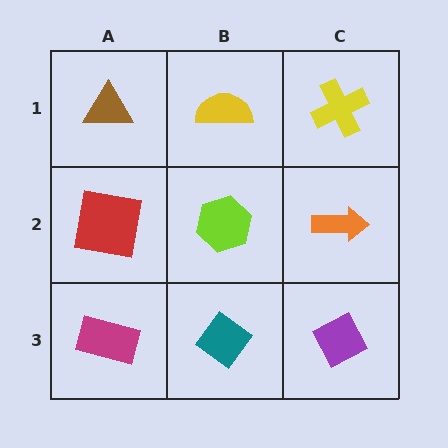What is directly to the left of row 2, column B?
A red square.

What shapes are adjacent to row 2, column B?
A yellow semicircle (row 1, column B), a teal diamond (row 3, column B), a red square (row 2, column A), an orange arrow (row 2, column C).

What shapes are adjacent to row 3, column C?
An orange arrow (row 2, column C), a teal diamond (row 3, column B).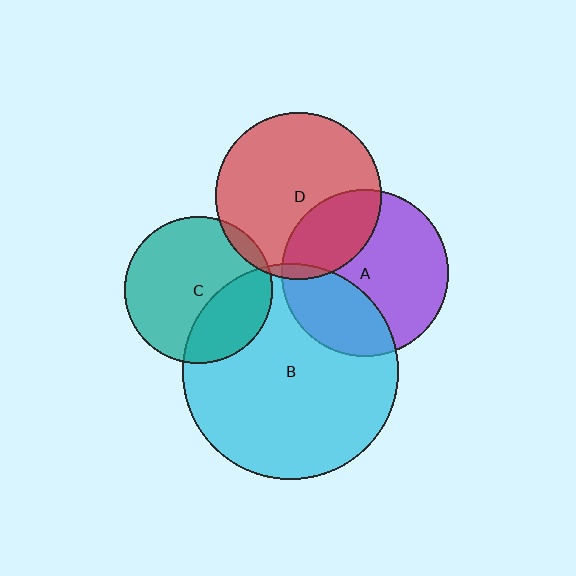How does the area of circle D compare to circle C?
Approximately 1.3 times.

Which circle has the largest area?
Circle B (cyan).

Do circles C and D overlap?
Yes.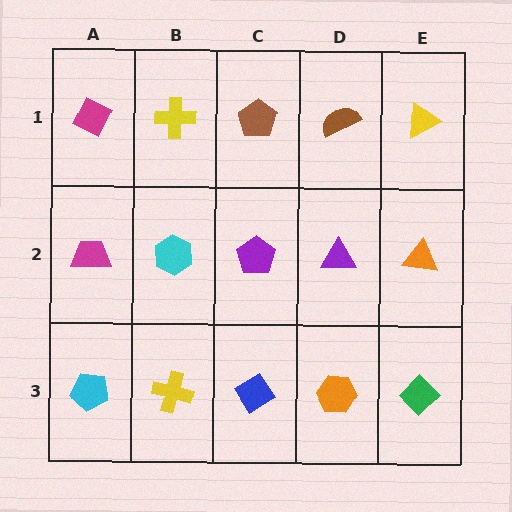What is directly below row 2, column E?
A green diamond.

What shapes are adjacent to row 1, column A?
A magenta trapezoid (row 2, column A), a yellow cross (row 1, column B).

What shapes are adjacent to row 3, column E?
An orange triangle (row 2, column E), an orange hexagon (row 3, column D).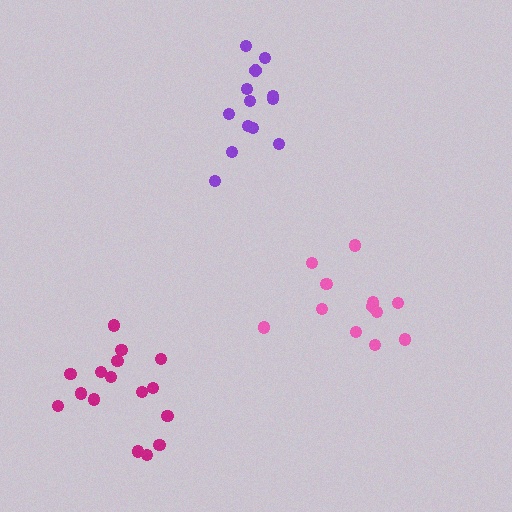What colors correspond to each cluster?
The clusters are colored: pink, purple, magenta.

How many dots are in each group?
Group 1: 12 dots, Group 2: 13 dots, Group 3: 16 dots (41 total).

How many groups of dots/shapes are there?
There are 3 groups.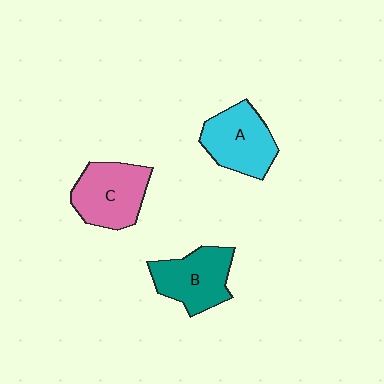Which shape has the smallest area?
Shape B (teal).